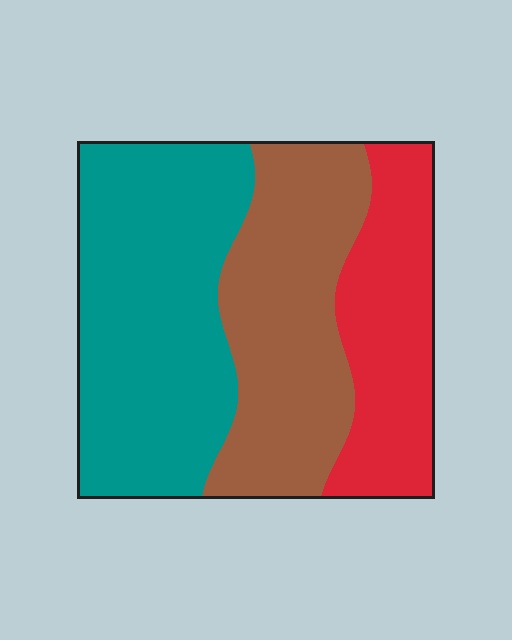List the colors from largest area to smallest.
From largest to smallest: teal, brown, red.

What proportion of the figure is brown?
Brown takes up about one third (1/3) of the figure.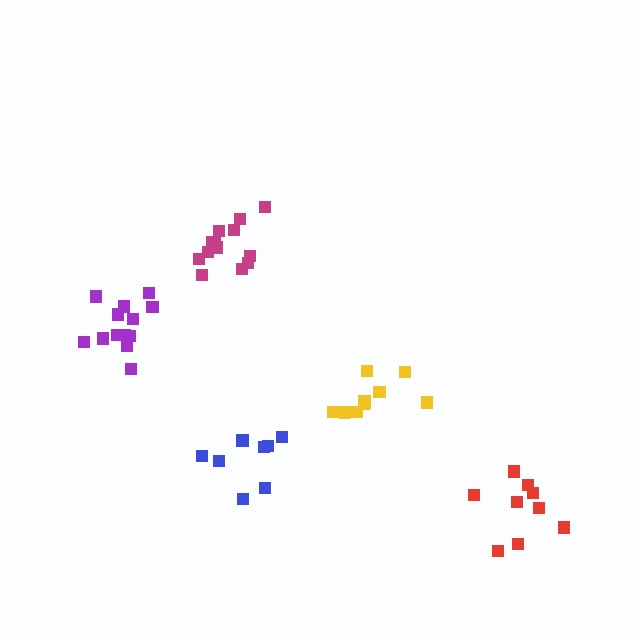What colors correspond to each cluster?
The clusters are colored: purple, yellow, blue, magenta, red.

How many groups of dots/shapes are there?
There are 5 groups.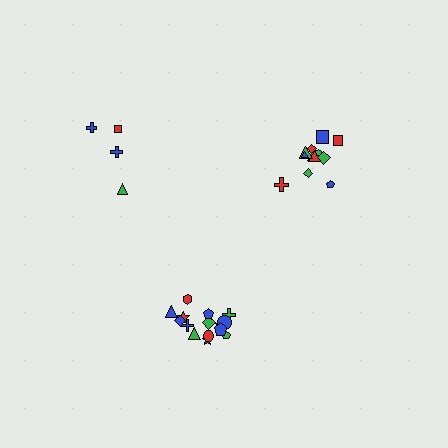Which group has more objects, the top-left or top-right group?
The top-right group.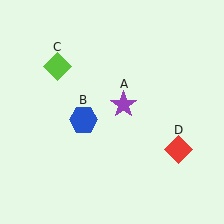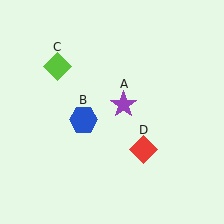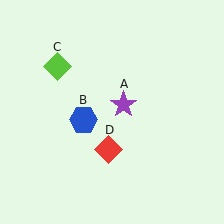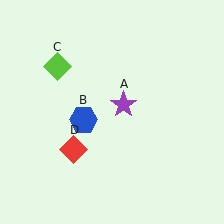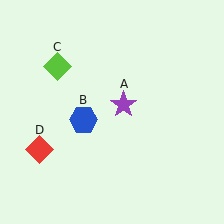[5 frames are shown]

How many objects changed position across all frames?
1 object changed position: red diamond (object D).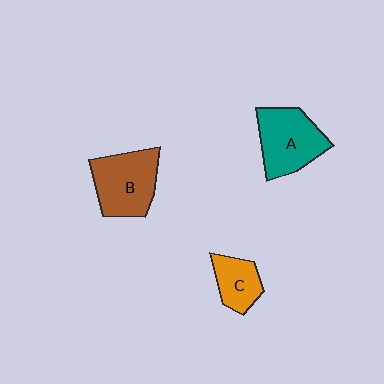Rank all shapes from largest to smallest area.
From largest to smallest: B (brown), A (teal), C (orange).